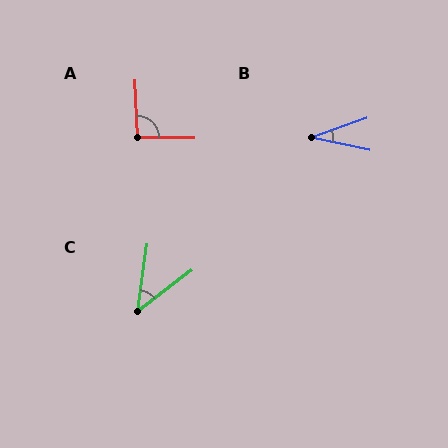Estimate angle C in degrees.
Approximately 45 degrees.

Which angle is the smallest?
B, at approximately 31 degrees.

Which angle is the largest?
A, at approximately 93 degrees.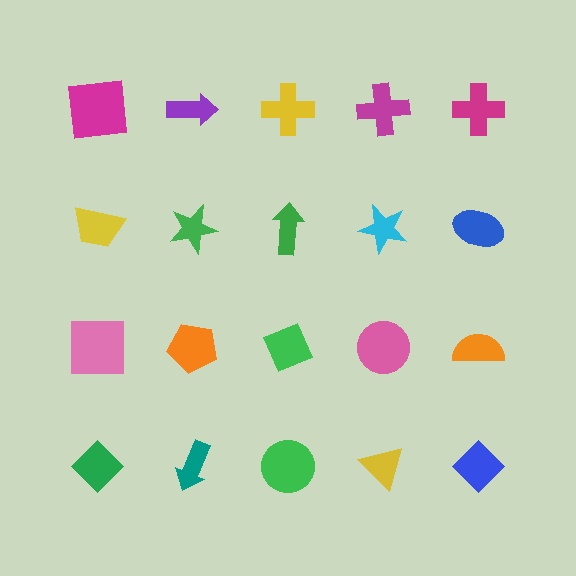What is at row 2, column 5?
A blue ellipse.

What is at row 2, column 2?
A green star.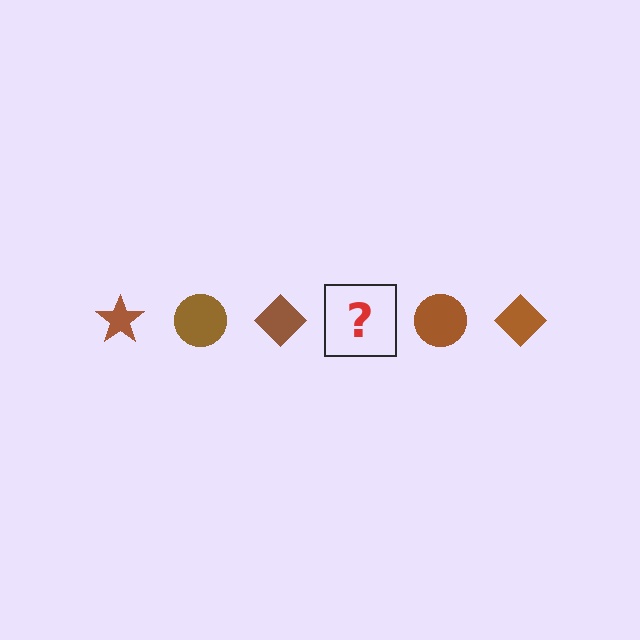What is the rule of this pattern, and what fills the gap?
The rule is that the pattern cycles through star, circle, diamond shapes in brown. The gap should be filled with a brown star.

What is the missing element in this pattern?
The missing element is a brown star.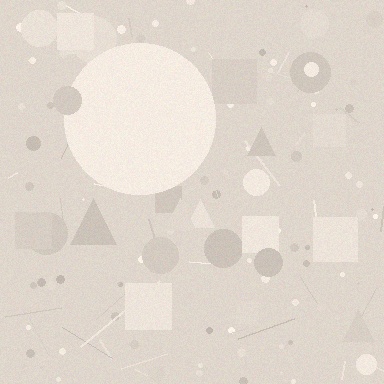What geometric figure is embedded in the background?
A circle is embedded in the background.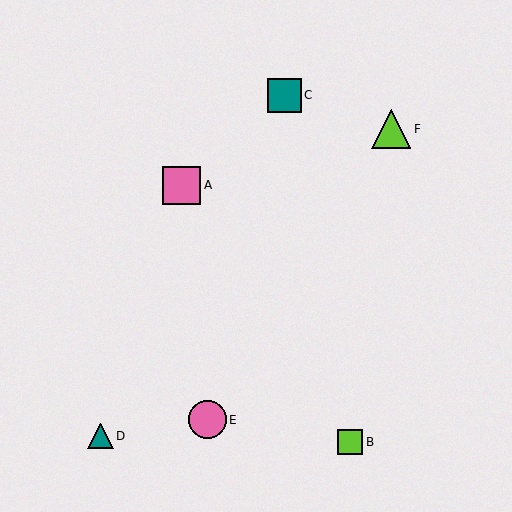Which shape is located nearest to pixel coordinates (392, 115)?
The lime triangle (labeled F) at (391, 129) is nearest to that location.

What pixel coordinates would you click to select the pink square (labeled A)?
Click at (182, 185) to select the pink square A.